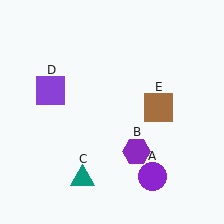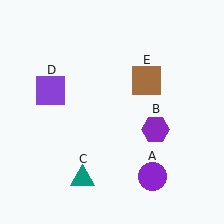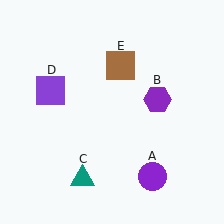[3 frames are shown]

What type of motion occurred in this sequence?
The purple hexagon (object B), brown square (object E) rotated counterclockwise around the center of the scene.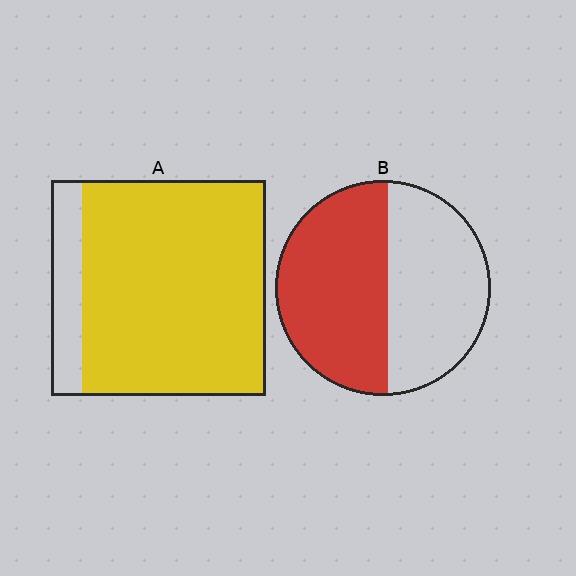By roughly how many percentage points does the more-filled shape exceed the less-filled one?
By roughly 35 percentage points (A over B).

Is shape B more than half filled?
Roughly half.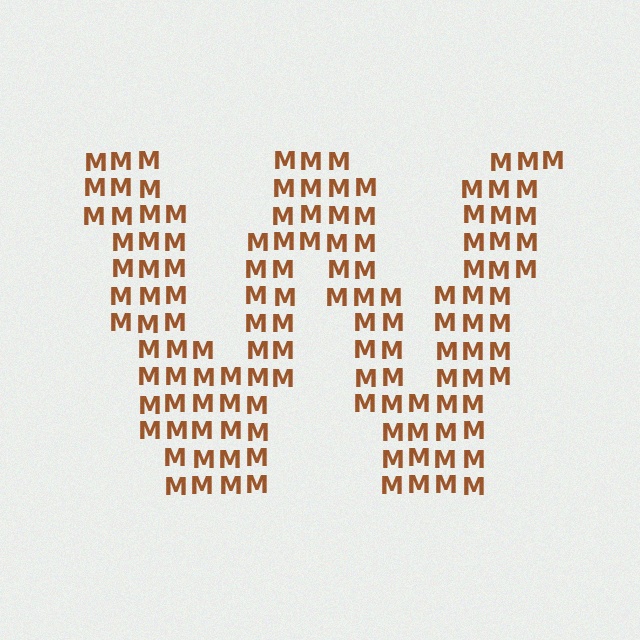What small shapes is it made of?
It is made of small letter M's.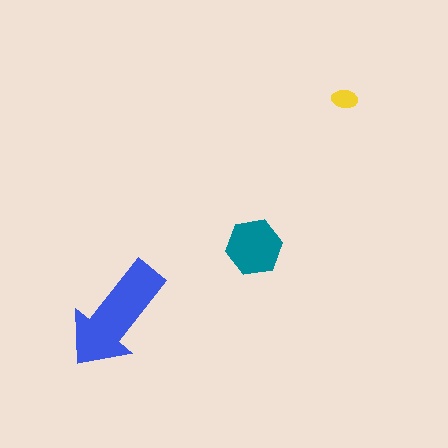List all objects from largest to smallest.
The blue arrow, the teal hexagon, the yellow ellipse.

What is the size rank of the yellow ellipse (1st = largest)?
3rd.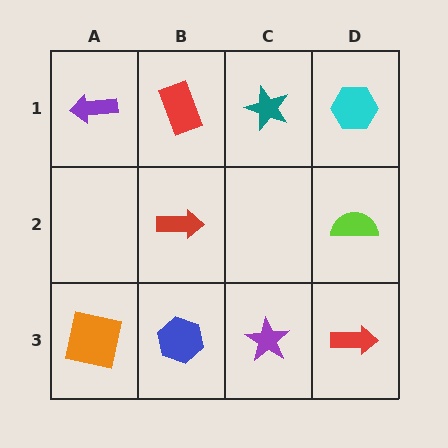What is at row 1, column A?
A purple arrow.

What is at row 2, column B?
A red arrow.